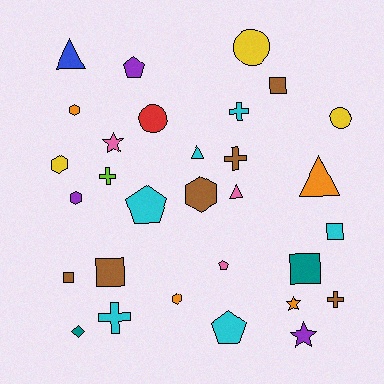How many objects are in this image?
There are 30 objects.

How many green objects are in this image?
There are no green objects.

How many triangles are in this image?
There are 4 triangles.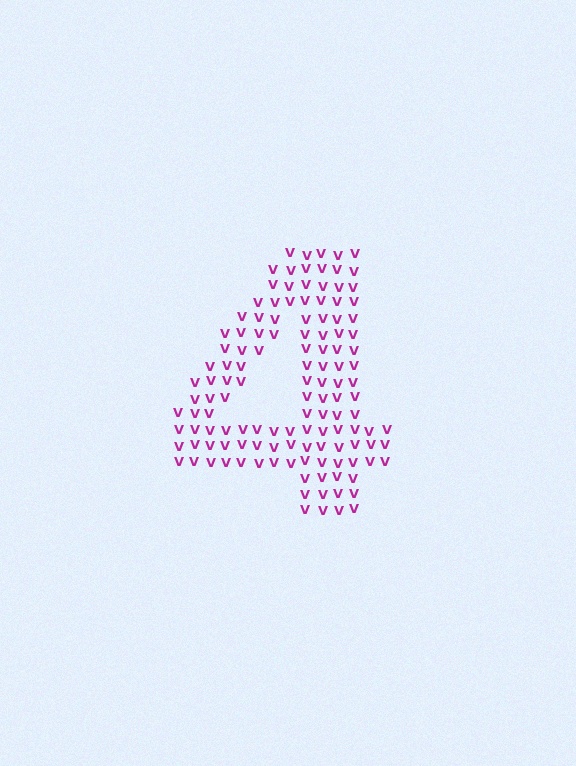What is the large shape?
The large shape is the digit 4.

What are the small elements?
The small elements are letter V's.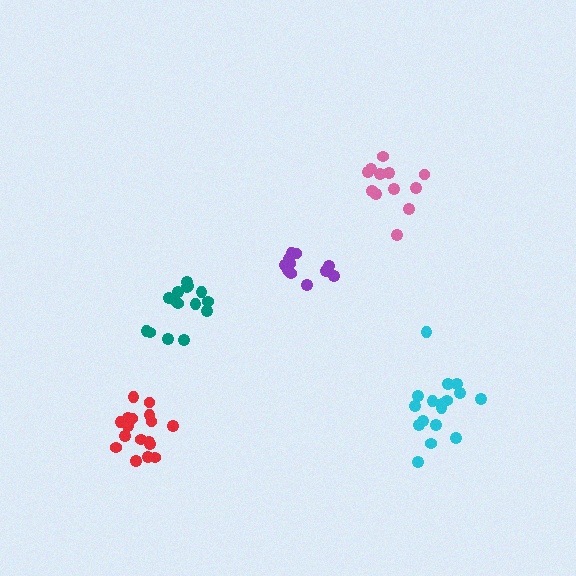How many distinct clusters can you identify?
There are 5 distinct clusters.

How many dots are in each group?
Group 1: 17 dots, Group 2: 12 dots, Group 3: 11 dots, Group 4: 15 dots, Group 5: 17 dots (72 total).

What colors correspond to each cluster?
The clusters are colored: cyan, pink, purple, teal, red.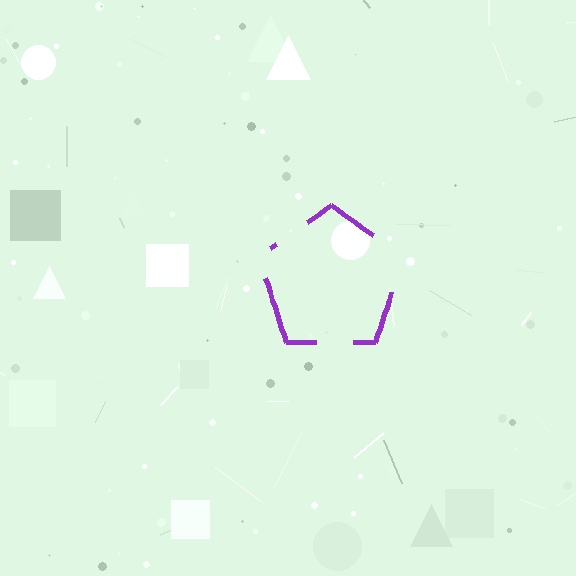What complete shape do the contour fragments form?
The contour fragments form a pentagon.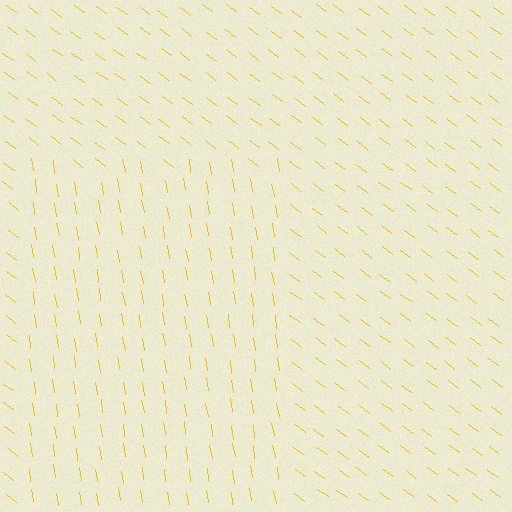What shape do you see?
I see a rectangle.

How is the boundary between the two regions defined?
The boundary is defined purely by a change in line orientation (approximately 45 degrees difference). All lines are the same color and thickness.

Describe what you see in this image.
The image is filled with small yellow line segments. A rectangle region in the image has lines oriented differently from the surrounding lines, creating a visible texture boundary.